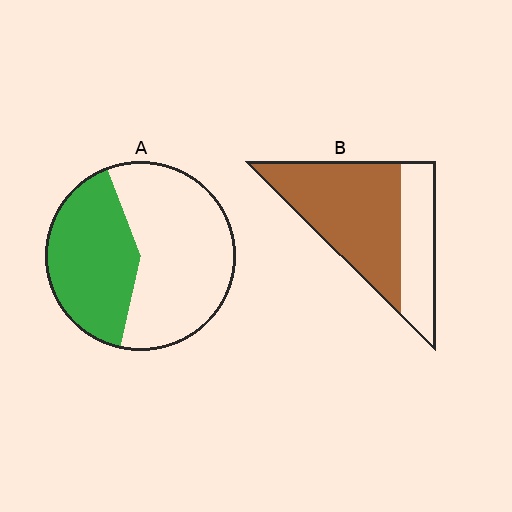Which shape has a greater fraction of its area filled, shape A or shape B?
Shape B.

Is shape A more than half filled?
No.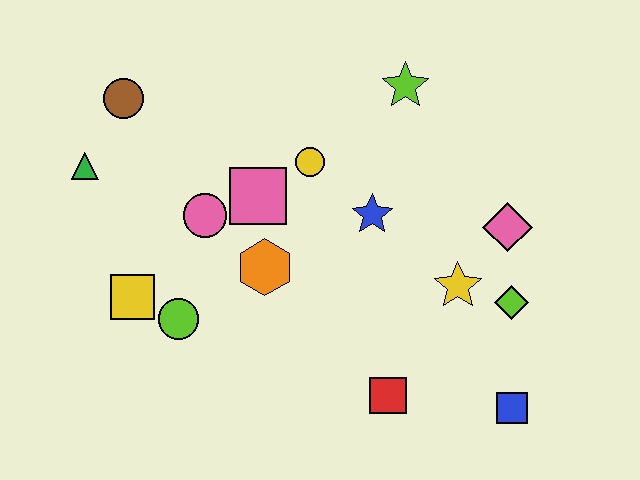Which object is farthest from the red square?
The brown circle is farthest from the red square.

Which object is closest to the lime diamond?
The yellow star is closest to the lime diamond.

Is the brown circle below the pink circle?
No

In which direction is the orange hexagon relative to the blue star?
The orange hexagon is to the left of the blue star.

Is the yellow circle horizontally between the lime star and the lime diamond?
No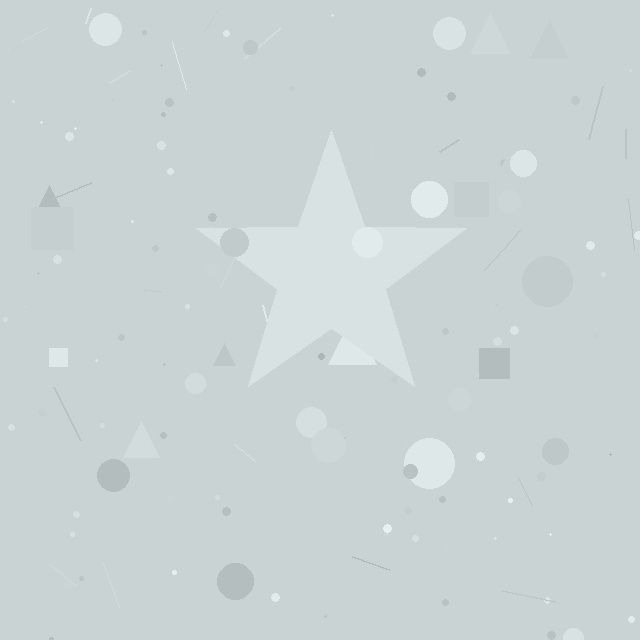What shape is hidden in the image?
A star is hidden in the image.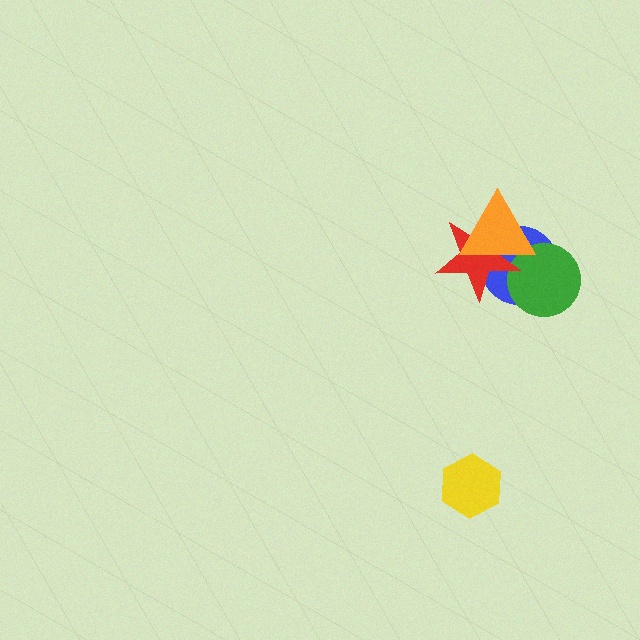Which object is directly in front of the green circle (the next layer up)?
The red star is directly in front of the green circle.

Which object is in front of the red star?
The orange triangle is in front of the red star.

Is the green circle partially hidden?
Yes, it is partially covered by another shape.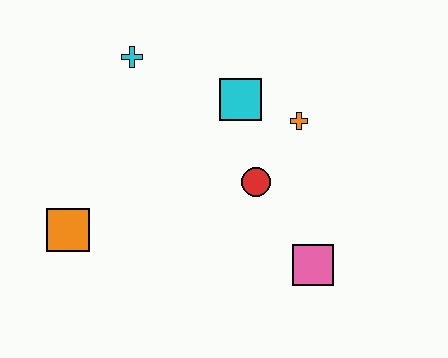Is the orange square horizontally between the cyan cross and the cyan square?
No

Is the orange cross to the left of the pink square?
Yes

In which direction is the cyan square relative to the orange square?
The cyan square is to the right of the orange square.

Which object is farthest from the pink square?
The cyan cross is farthest from the pink square.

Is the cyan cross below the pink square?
No